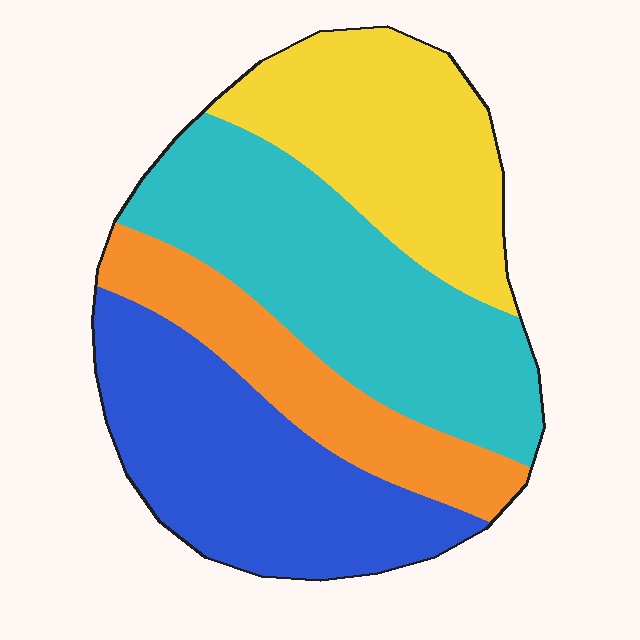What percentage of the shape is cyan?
Cyan covers 32% of the shape.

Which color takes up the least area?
Orange, at roughly 15%.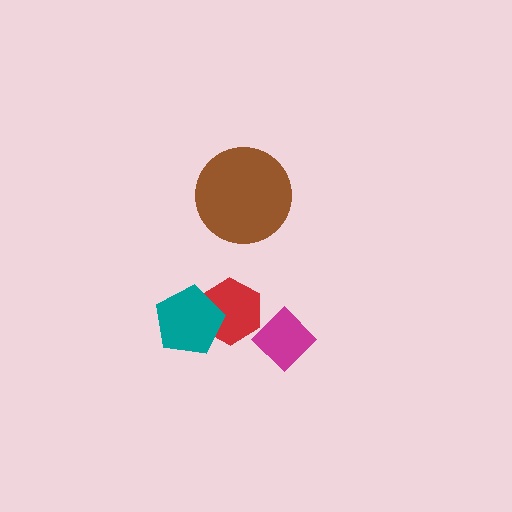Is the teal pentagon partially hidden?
No, no other shape covers it.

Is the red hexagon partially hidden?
Yes, it is partially covered by another shape.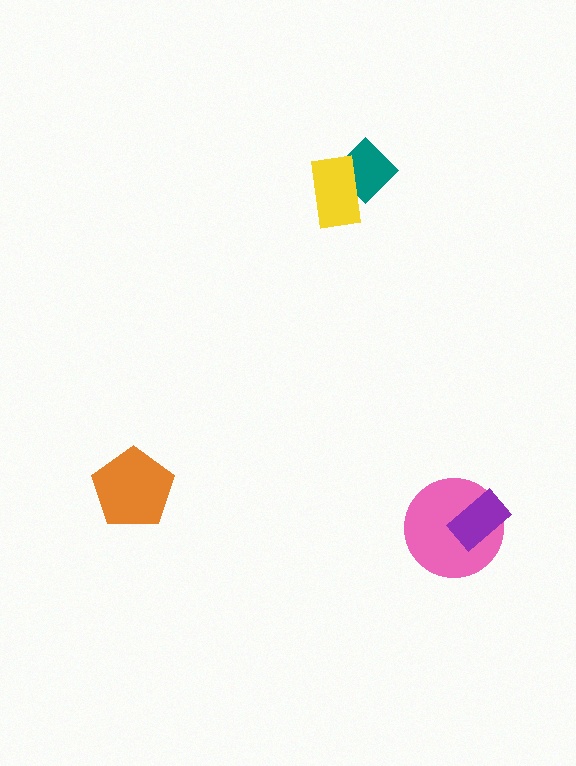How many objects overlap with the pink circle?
1 object overlaps with the pink circle.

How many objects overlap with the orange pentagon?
0 objects overlap with the orange pentagon.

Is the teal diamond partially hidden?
Yes, it is partially covered by another shape.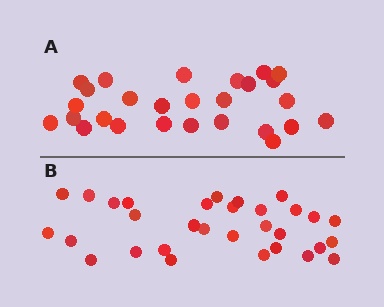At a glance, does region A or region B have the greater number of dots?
Region B (the bottom region) has more dots.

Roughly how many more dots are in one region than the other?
Region B has about 4 more dots than region A.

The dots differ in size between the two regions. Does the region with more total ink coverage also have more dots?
No. Region A has more total ink coverage because its dots are larger, but region B actually contains more individual dots. Total area can be misleading — the number of items is what matters here.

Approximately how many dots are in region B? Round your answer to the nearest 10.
About 30 dots. (The exact count is 31, which rounds to 30.)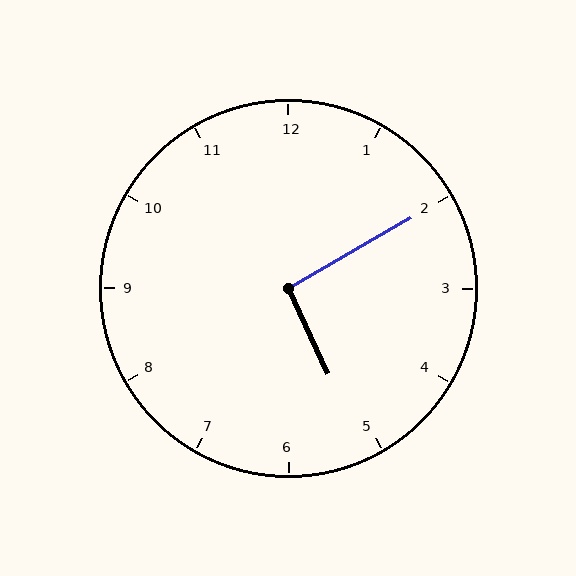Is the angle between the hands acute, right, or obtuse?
It is right.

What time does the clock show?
5:10.